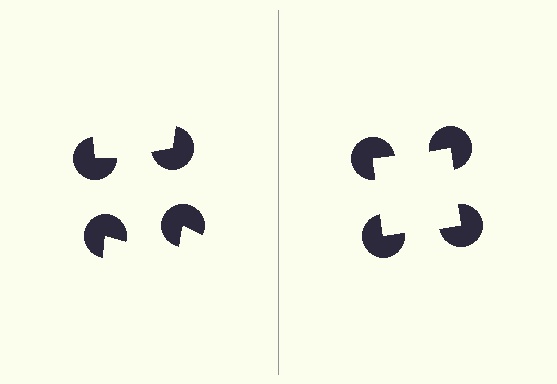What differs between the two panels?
The pac-man discs are positioned identically on both sides; only the wedge orientations differ. On the right they align to a square; on the left they are misaligned.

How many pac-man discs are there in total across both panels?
8 — 4 on each side.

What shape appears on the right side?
An illusory square.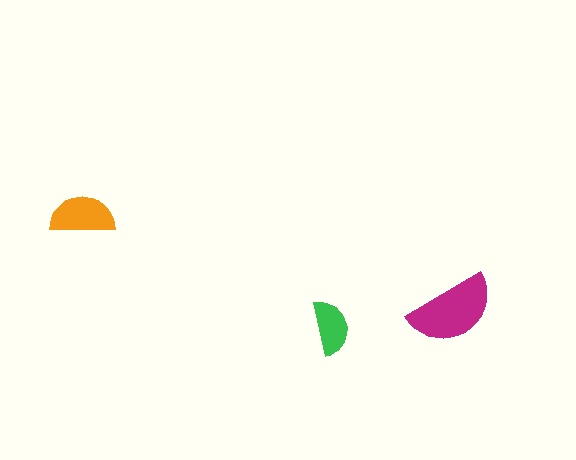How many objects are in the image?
There are 3 objects in the image.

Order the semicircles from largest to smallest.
the magenta one, the orange one, the green one.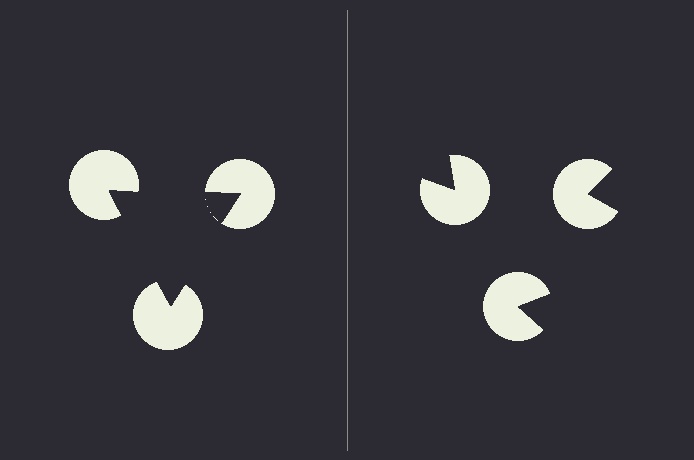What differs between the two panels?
The pac-man discs are positioned identically on both sides; only the wedge orientations differ. On the left they align to a triangle; on the right they are misaligned.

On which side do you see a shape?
An illusory triangle appears on the left side. On the right side the wedge cuts are rotated, so no coherent shape forms.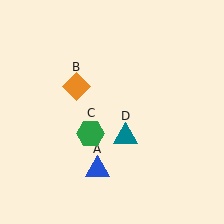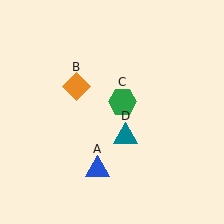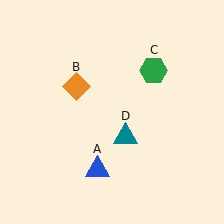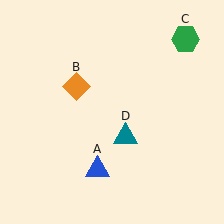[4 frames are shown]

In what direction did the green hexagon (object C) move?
The green hexagon (object C) moved up and to the right.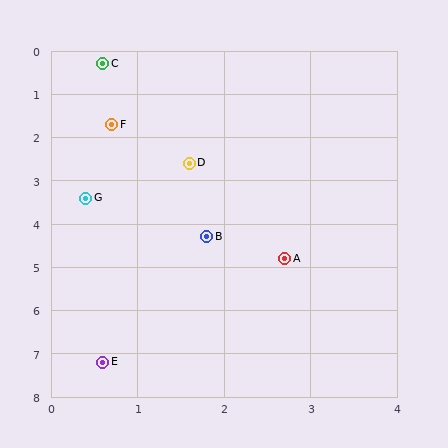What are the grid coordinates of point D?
Point D is at approximately (1.6, 2.6).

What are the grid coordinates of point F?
Point F is at approximately (0.7, 1.7).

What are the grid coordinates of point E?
Point E is at approximately (0.6, 7.2).